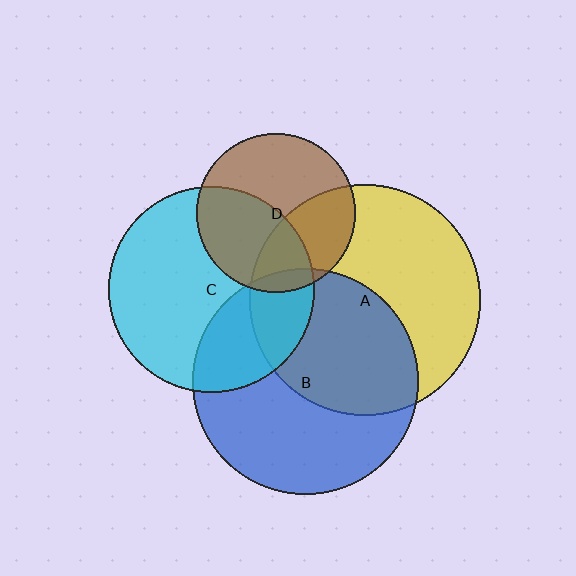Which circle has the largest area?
Circle A (yellow).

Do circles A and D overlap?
Yes.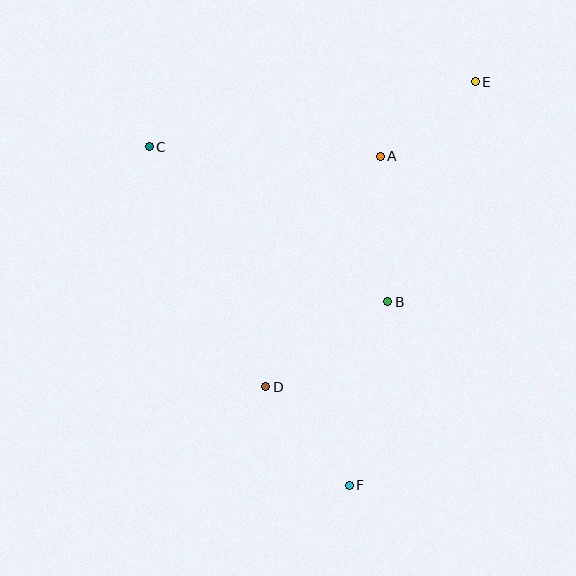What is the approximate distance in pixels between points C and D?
The distance between C and D is approximately 266 pixels.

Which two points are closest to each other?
Points A and E are closest to each other.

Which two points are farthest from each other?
Points E and F are farthest from each other.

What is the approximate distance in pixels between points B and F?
The distance between B and F is approximately 188 pixels.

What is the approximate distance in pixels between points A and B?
The distance between A and B is approximately 146 pixels.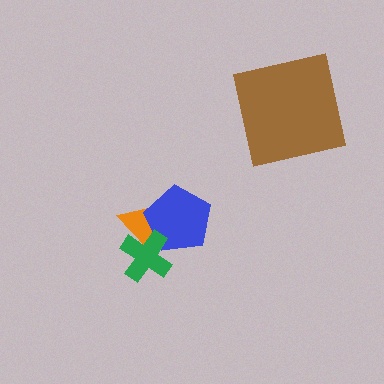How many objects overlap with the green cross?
2 objects overlap with the green cross.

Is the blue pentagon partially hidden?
Yes, it is partially covered by another shape.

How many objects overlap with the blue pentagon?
2 objects overlap with the blue pentagon.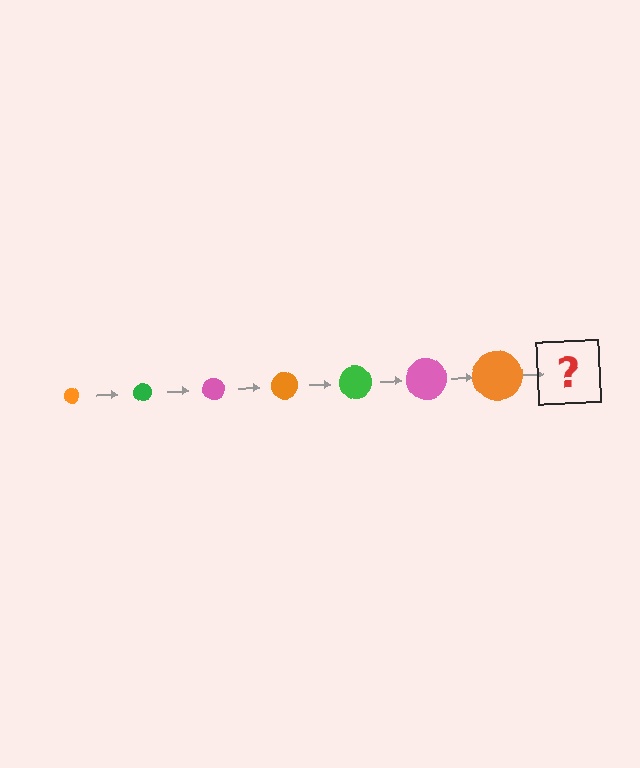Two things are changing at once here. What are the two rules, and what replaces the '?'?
The two rules are that the circle grows larger each step and the color cycles through orange, green, and pink. The '?' should be a green circle, larger than the previous one.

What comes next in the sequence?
The next element should be a green circle, larger than the previous one.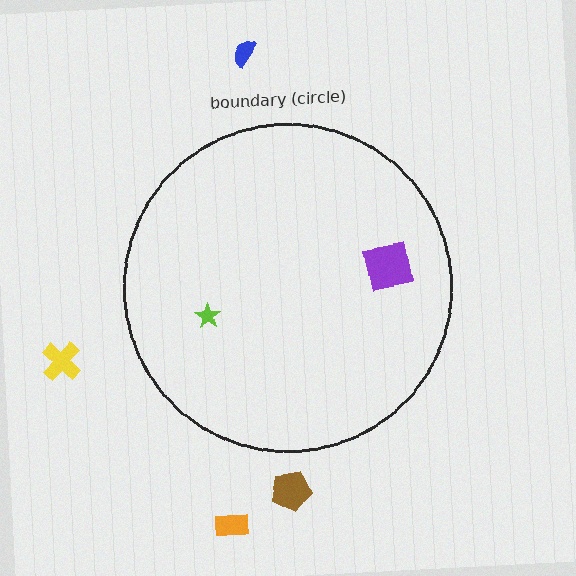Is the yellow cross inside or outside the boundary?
Outside.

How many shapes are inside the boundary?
2 inside, 4 outside.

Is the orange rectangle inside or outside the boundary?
Outside.